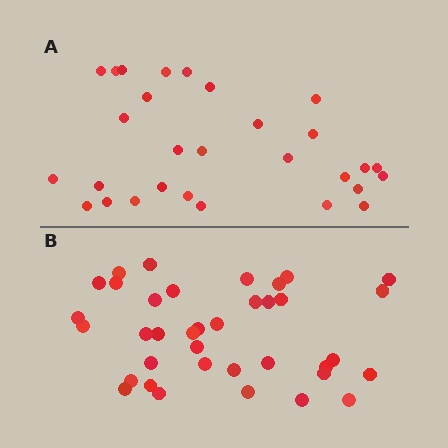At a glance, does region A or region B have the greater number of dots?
Region B (the bottom region) has more dots.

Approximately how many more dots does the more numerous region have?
Region B has roughly 8 or so more dots than region A.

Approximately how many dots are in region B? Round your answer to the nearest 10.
About 40 dots. (The exact count is 37, which rounds to 40.)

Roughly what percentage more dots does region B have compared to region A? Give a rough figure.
About 30% more.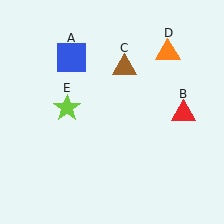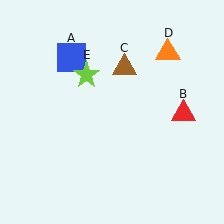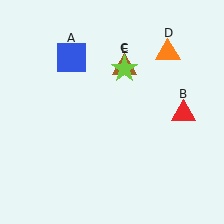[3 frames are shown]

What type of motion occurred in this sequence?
The lime star (object E) rotated clockwise around the center of the scene.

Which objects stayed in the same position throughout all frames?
Blue square (object A) and red triangle (object B) and brown triangle (object C) and orange triangle (object D) remained stationary.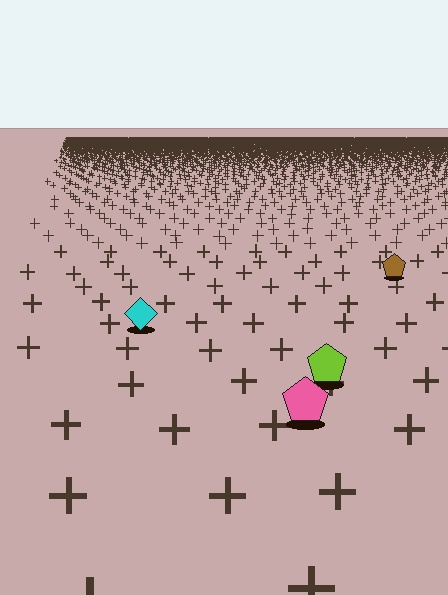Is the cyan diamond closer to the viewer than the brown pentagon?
Yes. The cyan diamond is closer — you can tell from the texture gradient: the ground texture is coarser near it.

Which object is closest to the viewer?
The pink pentagon is closest. The texture marks near it are larger and more spread out.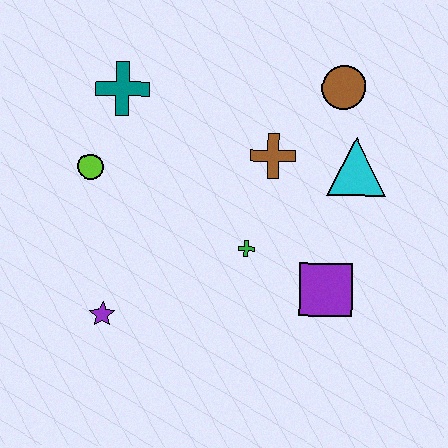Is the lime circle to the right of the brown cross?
No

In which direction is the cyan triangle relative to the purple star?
The cyan triangle is to the right of the purple star.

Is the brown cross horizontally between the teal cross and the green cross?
No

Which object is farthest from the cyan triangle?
The purple star is farthest from the cyan triangle.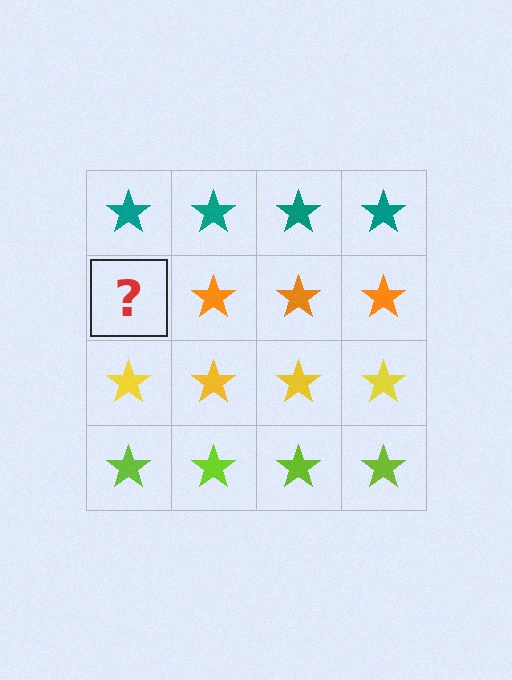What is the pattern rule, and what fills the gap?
The rule is that each row has a consistent color. The gap should be filled with an orange star.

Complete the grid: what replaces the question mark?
The question mark should be replaced with an orange star.